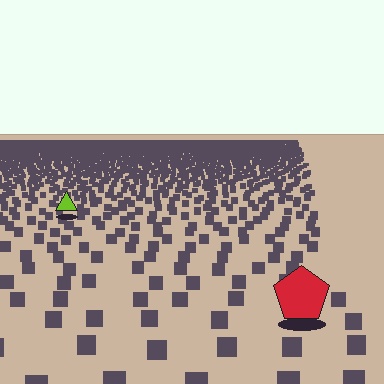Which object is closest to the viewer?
The red pentagon is closest. The texture marks near it are larger and more spread out.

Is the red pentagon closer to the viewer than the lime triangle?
Yes. The red pentagon is closer — you can tell from the texture gradient: the ground texture is coarser near it.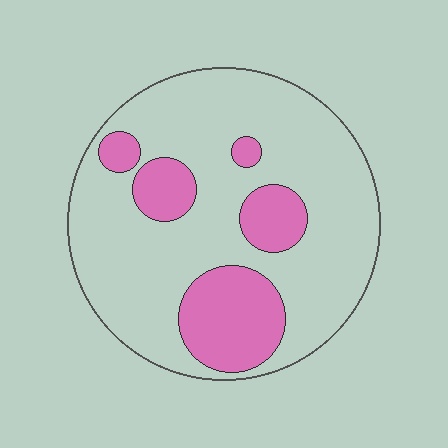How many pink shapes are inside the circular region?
5.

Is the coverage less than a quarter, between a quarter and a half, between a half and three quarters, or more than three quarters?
Less than a quarter.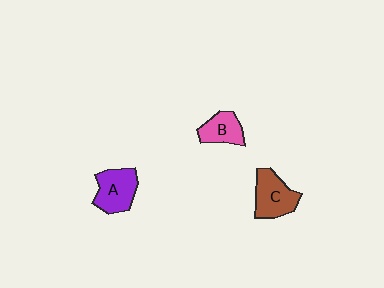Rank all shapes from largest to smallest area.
From largest to smallest: C (brown), A (purple), B (pink).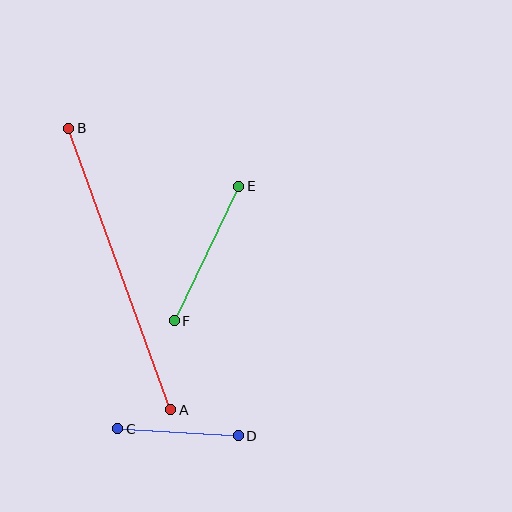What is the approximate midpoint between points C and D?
The midpoint is at approximately (178, 432) pixels.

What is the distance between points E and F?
The distance is approximately 149 pixels.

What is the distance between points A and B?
The distance is approximately 299 pixels.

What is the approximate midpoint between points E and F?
The midpoint is at approximately (207, 253) pixels.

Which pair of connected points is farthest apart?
Points A and B are farthest apart.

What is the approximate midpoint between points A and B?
The midpoint is at approximately (120, 269) pixels.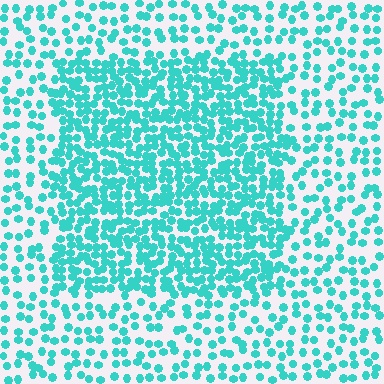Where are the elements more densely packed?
The elements are more densely packed inside the rectangle boundary.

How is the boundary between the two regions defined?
The boundary is defined by a change in element density (approximately 2.1x ratio). All elements are the same color, size, and shape.